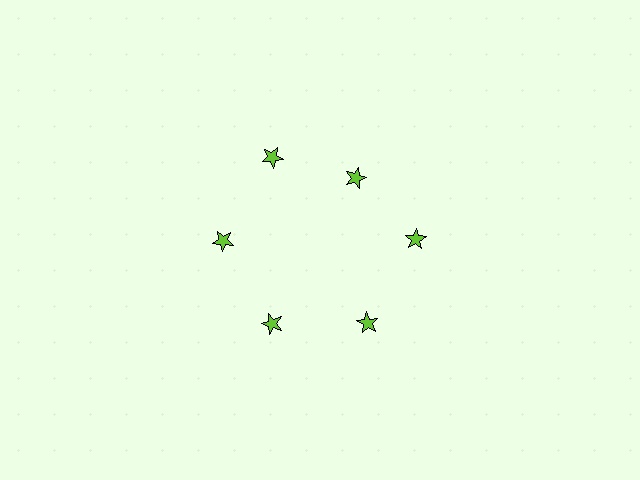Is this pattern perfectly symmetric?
No. The 6 lime stars are arranged in a ring, but one element near the 1 o'clock position is pulled inward toward the center, breaking the 6-fold rotational symmetry.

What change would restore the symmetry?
The symmetry would be restored by moving it outward, back onto the ring so that all 6 stars sit at equal angles and equal distance from the center.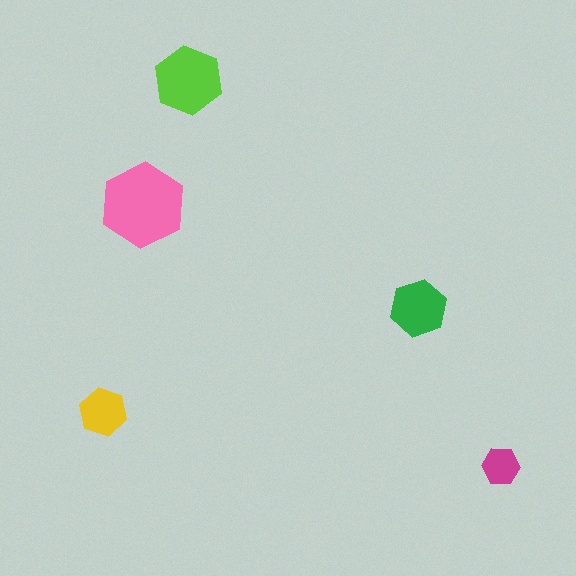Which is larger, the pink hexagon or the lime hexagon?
The pink one.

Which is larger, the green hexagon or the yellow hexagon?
The green one.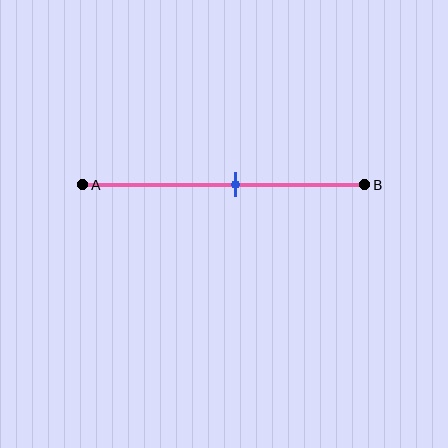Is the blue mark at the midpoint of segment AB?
No, the mark is at about 55% from A, not at the 50% midpoint.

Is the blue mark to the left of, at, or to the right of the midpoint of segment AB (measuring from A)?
The blue mark is to the right of the midpoint of segment AB.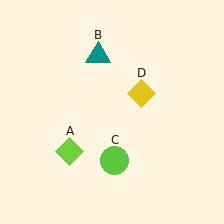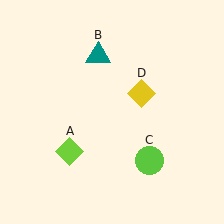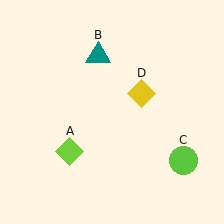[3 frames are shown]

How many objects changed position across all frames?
1 object changed position: lime circle (object C).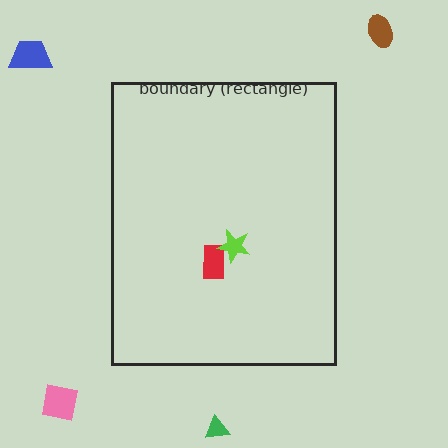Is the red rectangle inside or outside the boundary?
Inside.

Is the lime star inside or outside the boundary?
Inside.